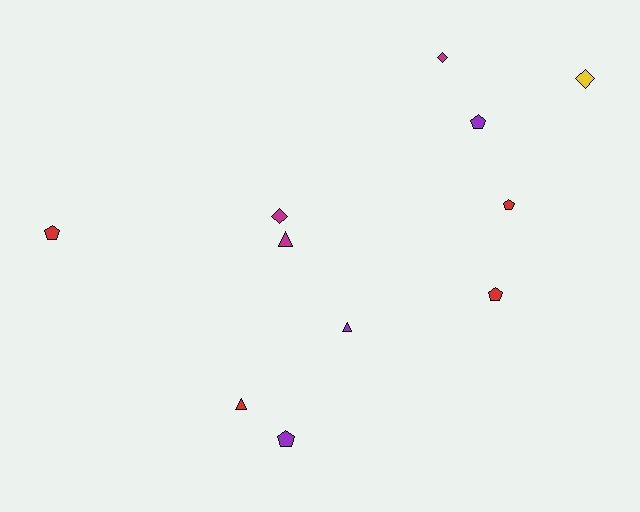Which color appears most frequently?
Red, with 4 objects.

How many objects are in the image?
There are 11 objects.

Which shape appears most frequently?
Pentagon, with 5 objects.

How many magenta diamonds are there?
There are 2 magenta diamonds.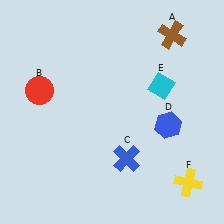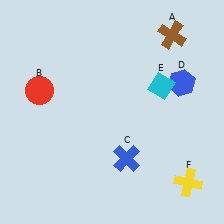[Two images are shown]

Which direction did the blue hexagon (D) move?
The blue hexagon (D) moved up.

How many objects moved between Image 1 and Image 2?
1 object moved between the two images.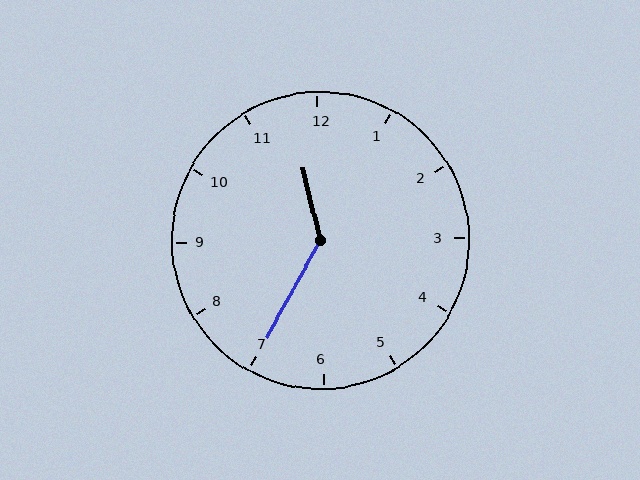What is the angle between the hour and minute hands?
Approximately 138 degrees.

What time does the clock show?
11:35.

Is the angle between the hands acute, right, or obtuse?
It is obtuse.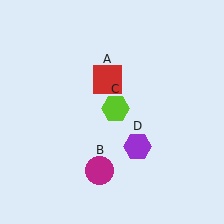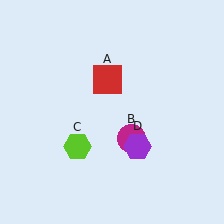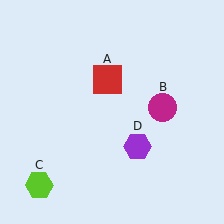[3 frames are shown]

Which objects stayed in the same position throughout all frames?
Red square (object A) and purple hexagon (object D) remained stationary.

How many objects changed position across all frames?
2 objects changed position: magenta circle (object B), lime hexagon (object C).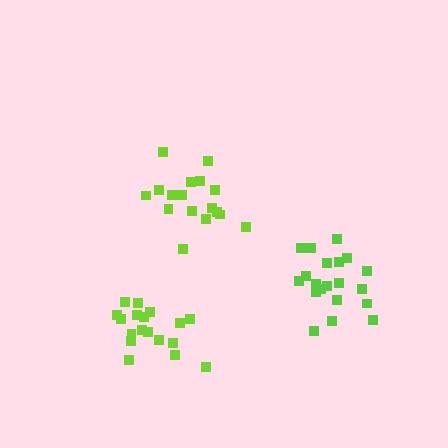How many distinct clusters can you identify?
There are 3 distinct clusters.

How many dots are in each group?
Group 1: 18 dots, Group 2: 20 dots, Group 3: 17 dots (55 total).